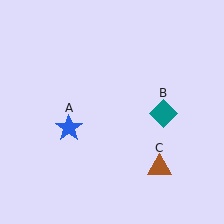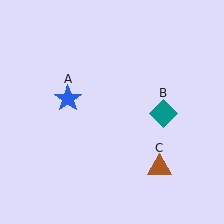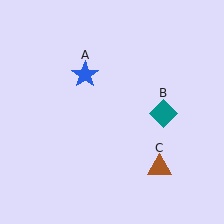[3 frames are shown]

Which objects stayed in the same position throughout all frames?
Teal diamond (object B) and brown triangle (object C) remained stationary.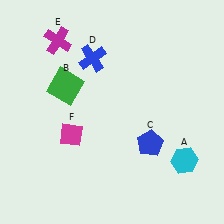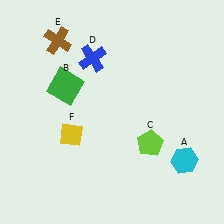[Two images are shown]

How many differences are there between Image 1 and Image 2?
There are 3 differences between the two images.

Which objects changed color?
C changed from blue to lime. E changed from magenta to brown. F changed from magenta to yellow.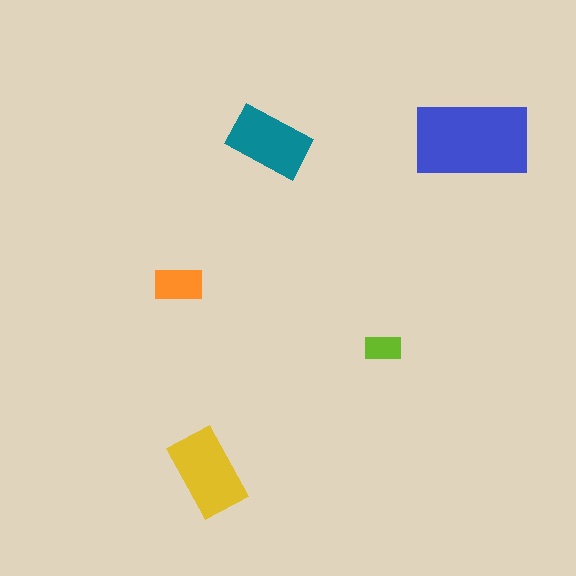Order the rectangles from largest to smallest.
the blue one, the yellow one, the teal one, the orange one, the lime one.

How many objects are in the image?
There are 5 objects in the image.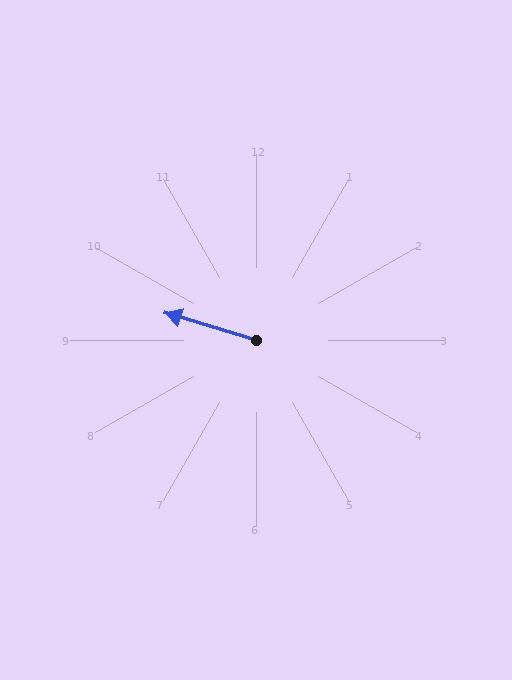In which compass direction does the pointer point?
West.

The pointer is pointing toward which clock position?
Roughly 10 o'clock.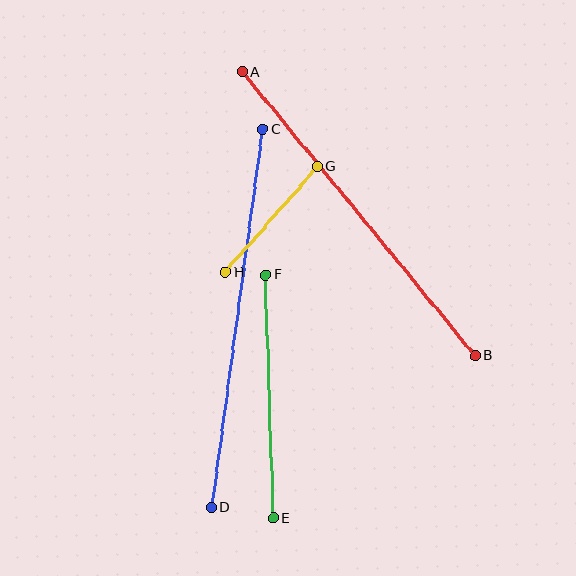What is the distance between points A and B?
The distance is approximately 368 pixels.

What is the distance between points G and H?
The distance is approximately 140 pixels.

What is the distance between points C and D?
The distance is approximately 381 pixels.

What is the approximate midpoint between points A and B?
The midpoint is at approximately (358, 214) pixels.